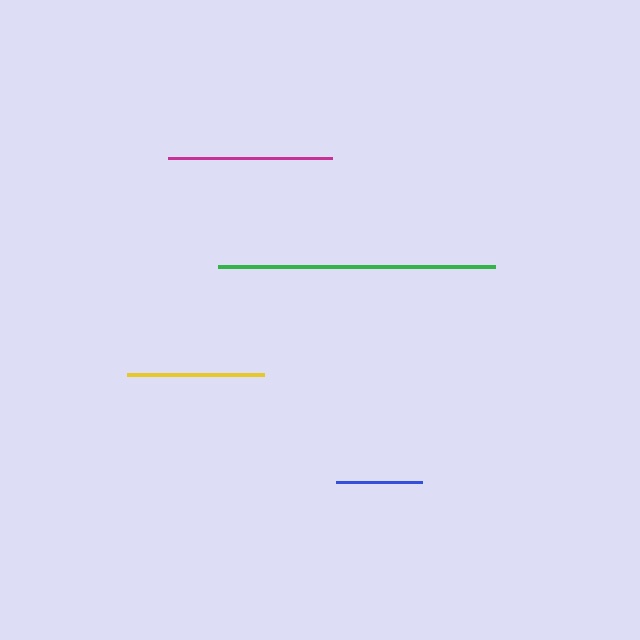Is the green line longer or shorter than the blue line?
The green line is longer than the blue line.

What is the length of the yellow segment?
The yellow segment is approximately 136 pixels long.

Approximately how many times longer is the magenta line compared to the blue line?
The magenta line is approximately 1.9 times the length of the blue line.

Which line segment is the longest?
The green line is the longest at approximately 277 pixels.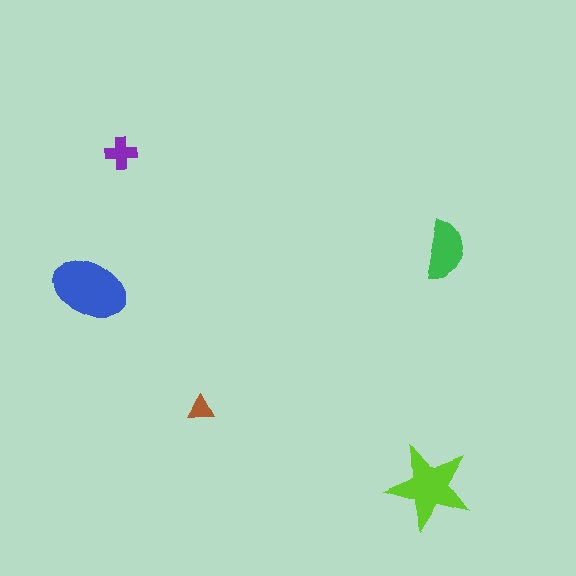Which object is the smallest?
The brown triangle.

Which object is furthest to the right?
The green semicircle is rightmost.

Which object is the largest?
The blue ellipse.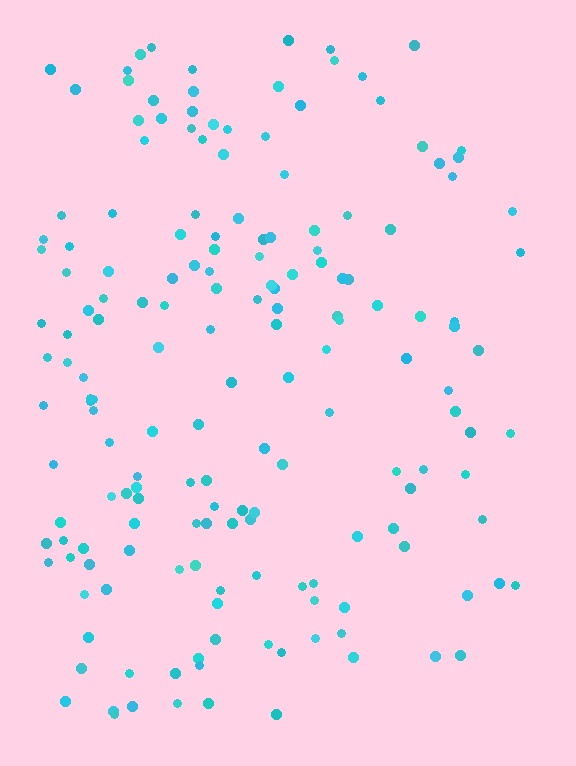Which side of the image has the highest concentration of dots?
The left.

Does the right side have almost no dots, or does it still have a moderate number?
Still a moderate number, just noticeably fewer than the left.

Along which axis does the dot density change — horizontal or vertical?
Horizontal.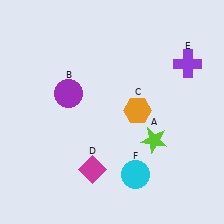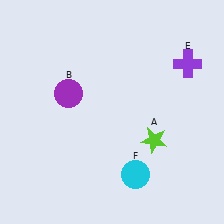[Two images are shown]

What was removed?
The magenta diamond (D), the orange hexagon (C) were removed in Image 2.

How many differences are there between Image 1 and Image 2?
There are 2 differences between the two images.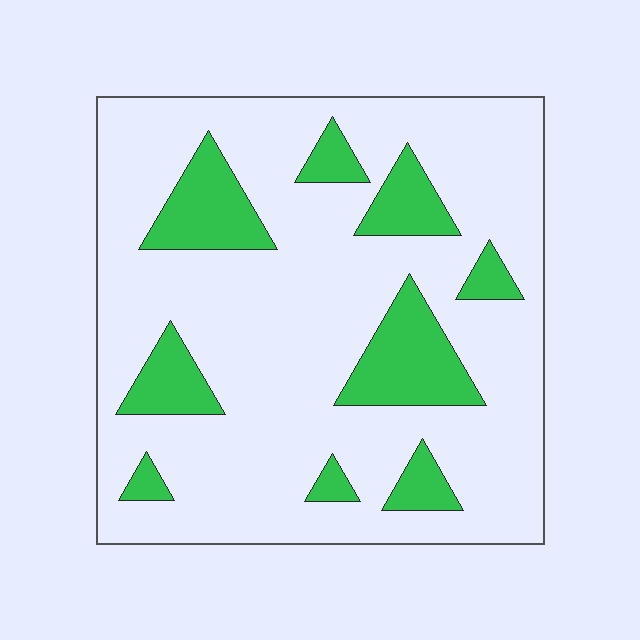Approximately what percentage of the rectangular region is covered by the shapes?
Approximately 20%.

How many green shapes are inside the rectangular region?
9.